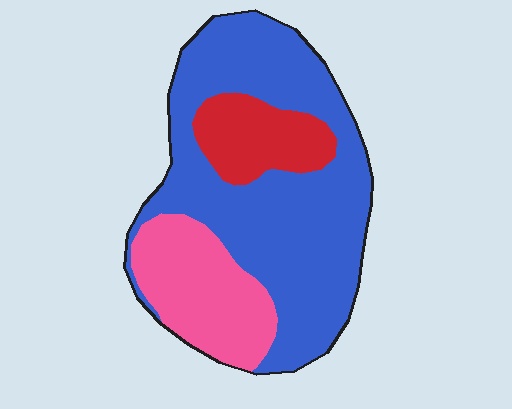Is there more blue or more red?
Blue.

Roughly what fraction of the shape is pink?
Pink takes up between a sixth and a third of the shape.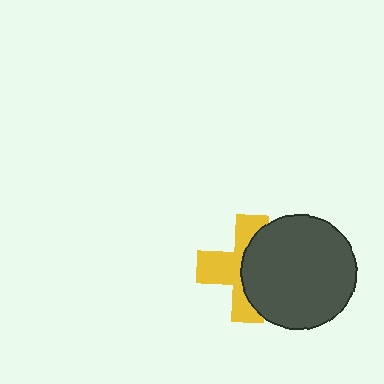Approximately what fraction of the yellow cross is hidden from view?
Roughly 50% of the yellow cross is hidden behind the dark gray circle.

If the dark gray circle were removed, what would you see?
You would see the complete yellow cross.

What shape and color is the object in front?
The object in front is a dark gray circle.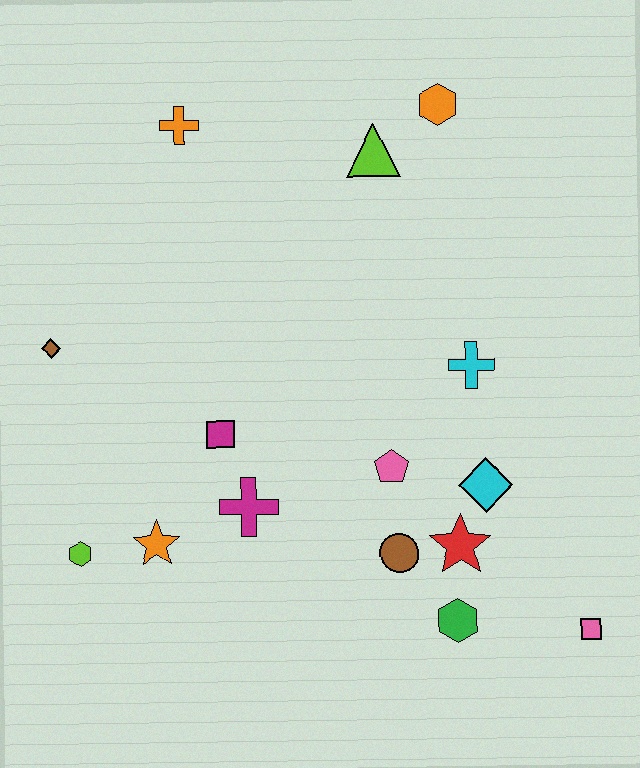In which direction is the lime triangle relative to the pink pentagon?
The lime triangle is above the pink pentagon.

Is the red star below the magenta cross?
Yes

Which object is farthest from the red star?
The orange cross is farthest from the red star.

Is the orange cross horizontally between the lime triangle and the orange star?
Yes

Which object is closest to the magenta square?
The magenta cross is closest to the magenta square.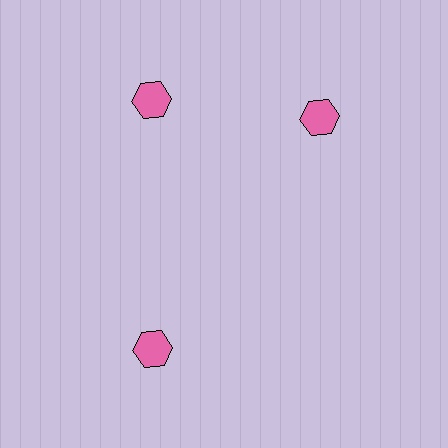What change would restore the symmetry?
The symmetry would be restored by rotating it back into even spacing with its neighbors so that all 3 hexagons sit at equal angles and equal distance from the center.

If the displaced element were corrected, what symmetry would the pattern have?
It would have 3-fold rotational symmetry — the pattern would map onto itself every 120 degrees.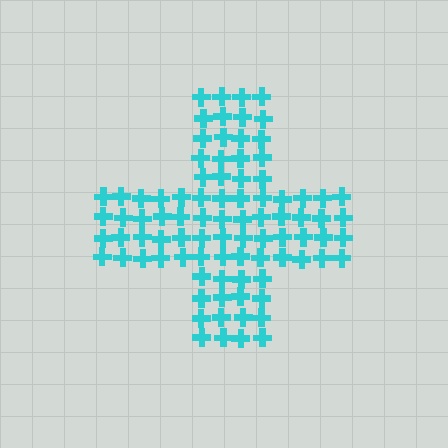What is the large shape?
The large shape is a cross.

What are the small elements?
The small elements are crosses.